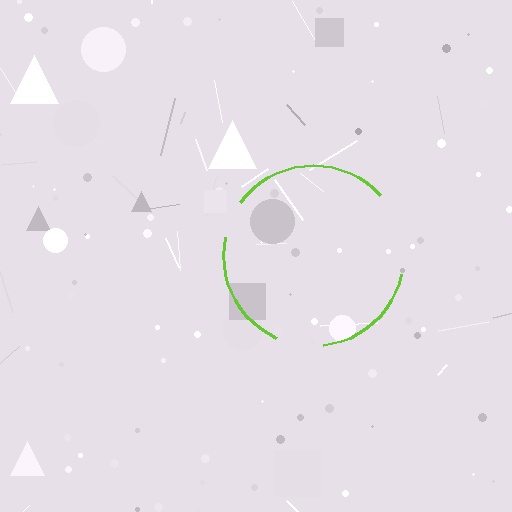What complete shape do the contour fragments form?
The contour fragments form a circle.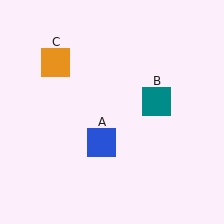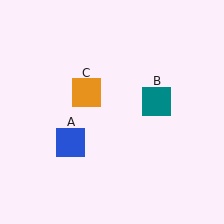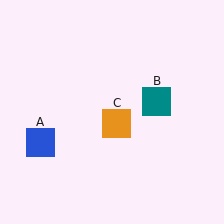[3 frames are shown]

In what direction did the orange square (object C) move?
The orange square (object C) moved down and to the right.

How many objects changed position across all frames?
2 objects changed position: blue square (object A), orange square (object C).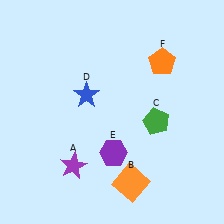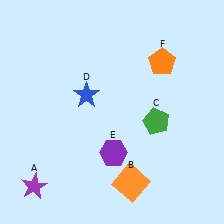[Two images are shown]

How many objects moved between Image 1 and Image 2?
1 object moved between the two images.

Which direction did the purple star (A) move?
The purple star (A) moved left.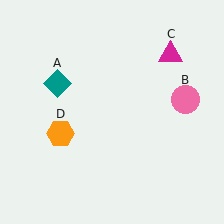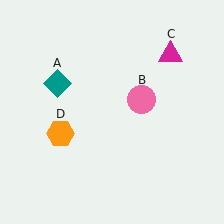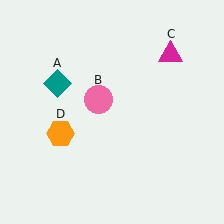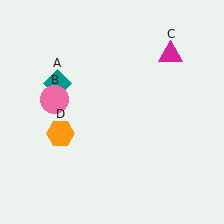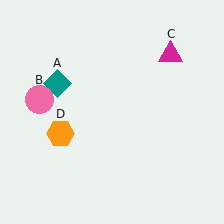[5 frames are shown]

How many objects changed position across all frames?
1 object changed position: pink circle (object B).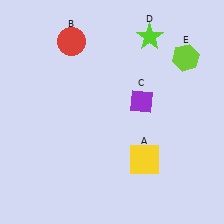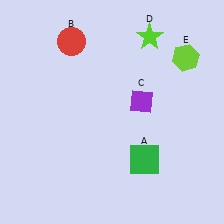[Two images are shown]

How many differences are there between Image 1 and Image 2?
There is 1 difference between the two images.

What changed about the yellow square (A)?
In Image 1, A is yellow. In Image 2, it changed to green.